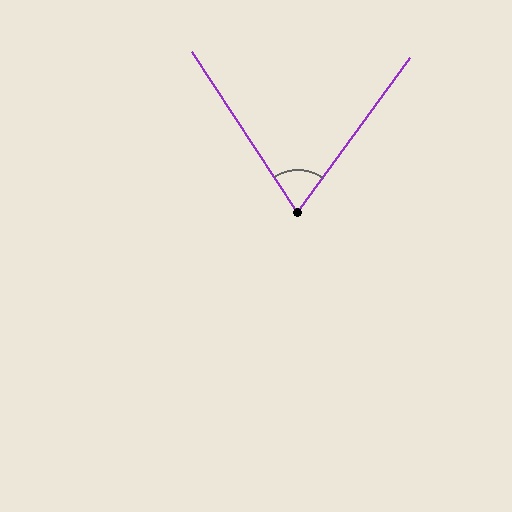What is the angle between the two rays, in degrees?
Approximately 70 degrees.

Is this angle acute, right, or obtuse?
It is acute.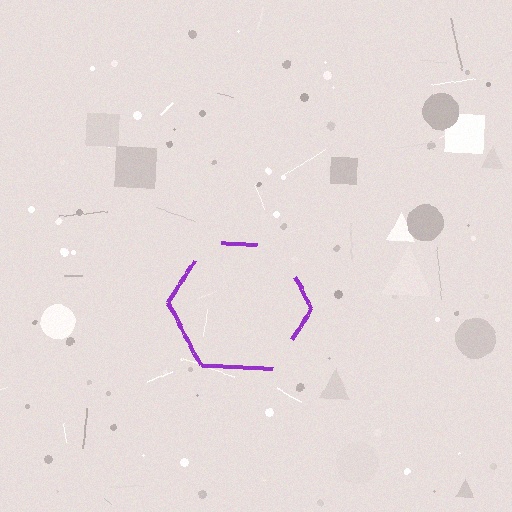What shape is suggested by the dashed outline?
The dashed outline suggests a hexagon.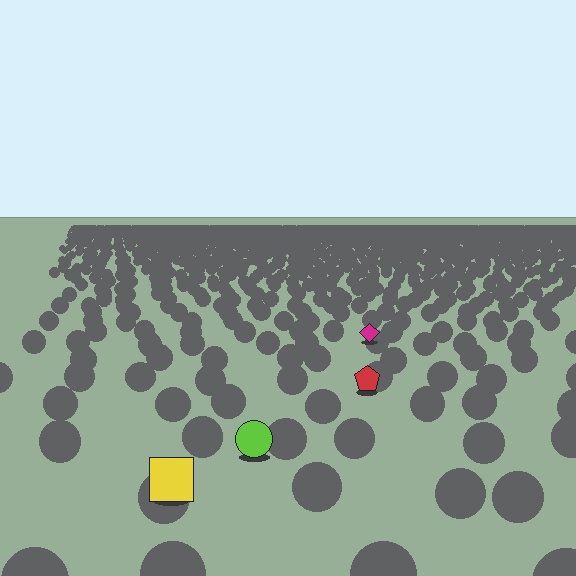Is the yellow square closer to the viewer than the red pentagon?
Yes. The yellow square is closer — you can tell from the texture gradient: the ground texture is coarser near it.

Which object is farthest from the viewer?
The magenta diamond is farthest from the viewer. It appears smaller and the ground texture around it is denser.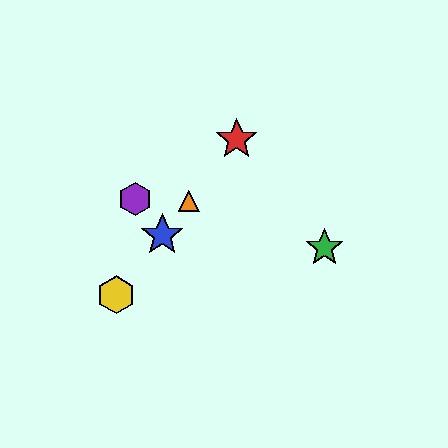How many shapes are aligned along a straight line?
4 shapes (the red star, the blue star, the yellow hexagon, the orange triangle) are aligned along a straight line.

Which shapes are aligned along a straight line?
The red star, the blue star, the yellow hexagon, the orange triangle are aligned along a straight line.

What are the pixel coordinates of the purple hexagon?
The purple hexagon is at (135, 199).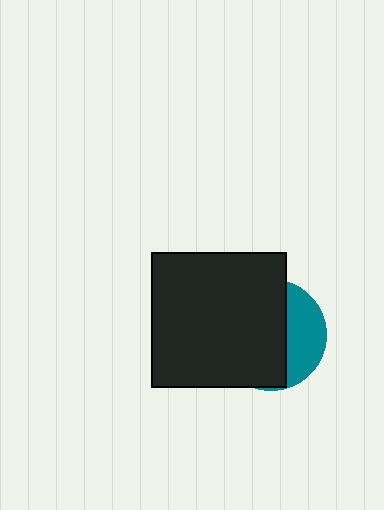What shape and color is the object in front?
The object in front is a black square.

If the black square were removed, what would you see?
You would see the complete teal circle.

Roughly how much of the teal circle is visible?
A small part of it is visible (roughly 32%).